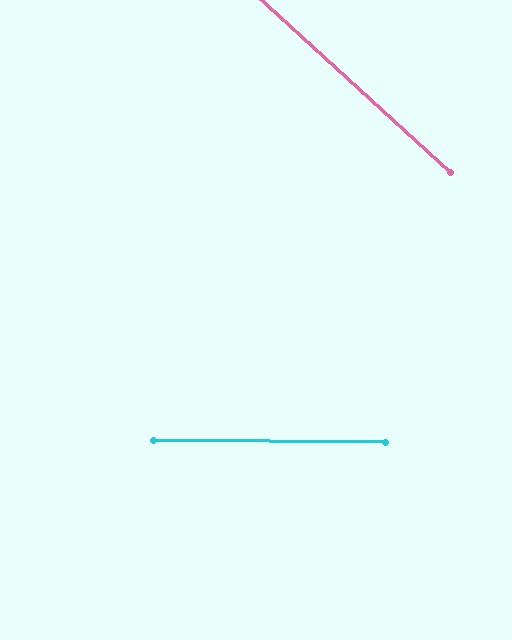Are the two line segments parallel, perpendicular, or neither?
Neither parallel nor perpendicular — they differ by about 42°.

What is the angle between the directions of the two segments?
Approximately 42 degrees.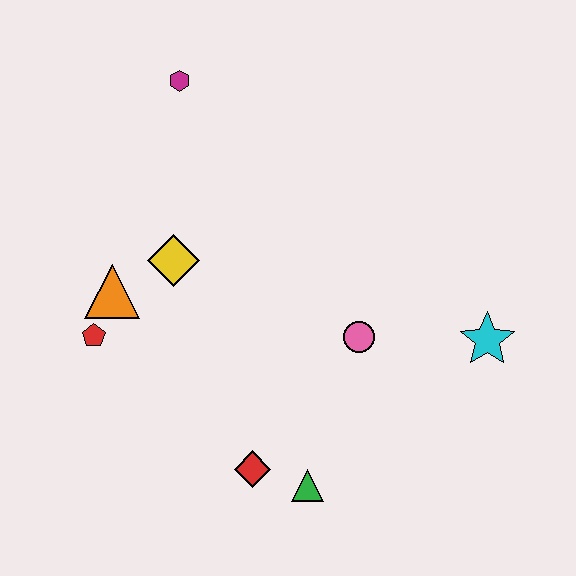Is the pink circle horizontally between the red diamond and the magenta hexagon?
No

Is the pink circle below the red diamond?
No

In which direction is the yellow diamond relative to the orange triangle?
The yellow diamond is to the right of the orange triangle.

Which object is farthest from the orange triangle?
The cyan star is farthest from the orange triangle.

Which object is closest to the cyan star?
The pink circle is closest to the cyan star.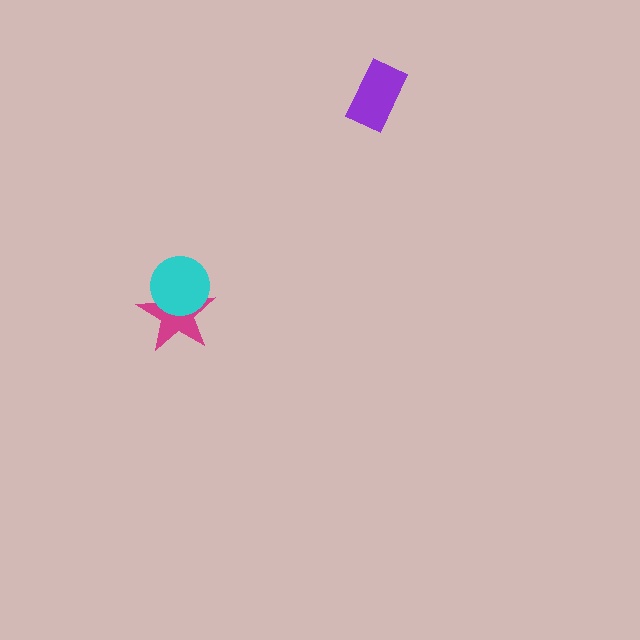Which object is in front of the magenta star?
The cyan circle is in front of the magenta star.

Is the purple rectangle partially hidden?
No, no other shape covers it.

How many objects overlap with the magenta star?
1 object overlaps with the magenta star.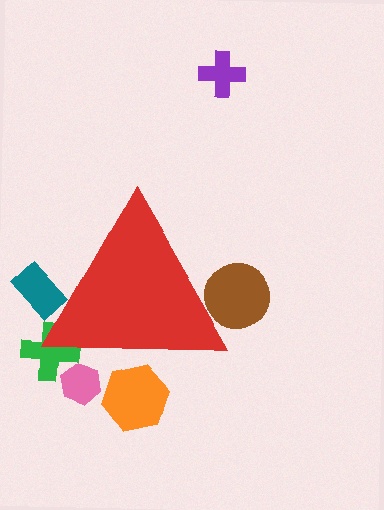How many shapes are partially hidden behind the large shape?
5 shapes are partially hidden.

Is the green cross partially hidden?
Yes, the green cross is partially hidden behind the red triangle.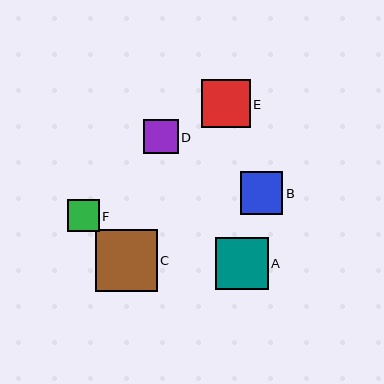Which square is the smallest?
Square F is the smallest with a size of approximately 32 pixels.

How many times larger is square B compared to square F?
Square B is approximately 1.3 times the size of square F.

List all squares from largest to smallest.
From largest to smallest: C, A, E, B, D, F.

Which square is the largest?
Square C is the largest with a size of approximately 62 pixels.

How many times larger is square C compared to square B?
Square C is approximately 1.5 times the size of square B.